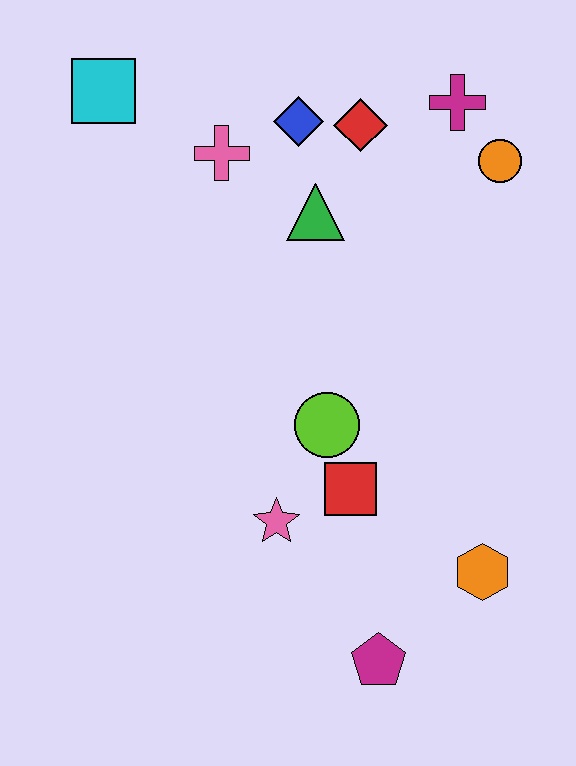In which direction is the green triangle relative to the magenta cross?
The green triangle is to the left of the magenta cross.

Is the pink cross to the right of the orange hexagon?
No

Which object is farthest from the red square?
The cyan square is farthest from the red square.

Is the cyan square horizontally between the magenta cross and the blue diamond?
No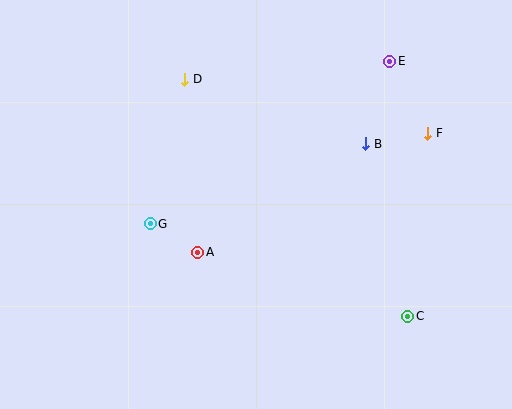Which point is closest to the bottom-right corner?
Point C is closest to the bottom-right corner.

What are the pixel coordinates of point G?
Point G is at (150, 224).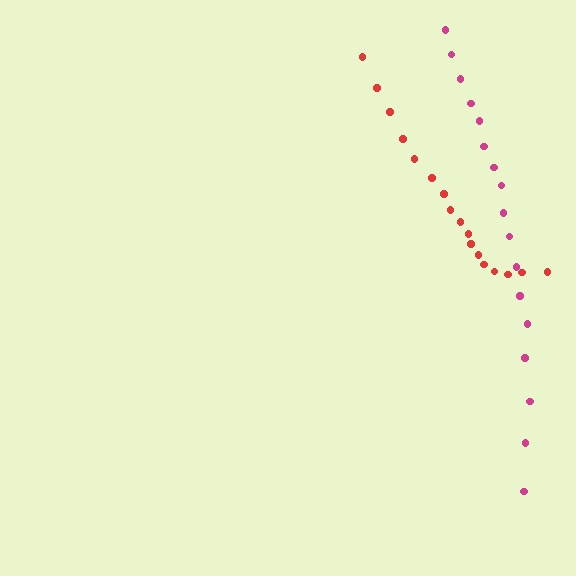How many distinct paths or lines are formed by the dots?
There are 2 distinct paths.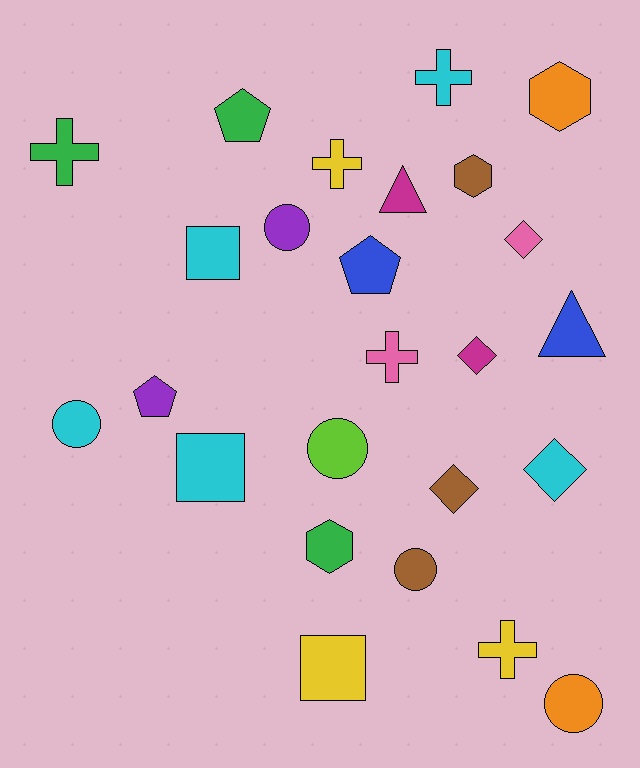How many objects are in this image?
There are 25 objects.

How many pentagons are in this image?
There are 3 pentagons.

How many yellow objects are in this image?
There are 3 yellow objects.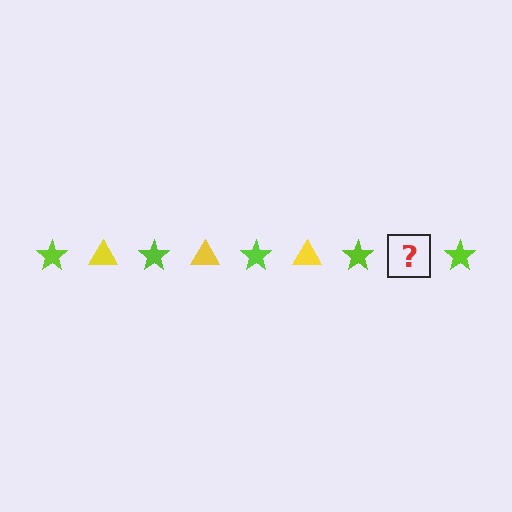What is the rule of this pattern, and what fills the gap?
The rule is that the pattern alternates between lime star and yellow triangle. The gap should be filled with a yellow triangle.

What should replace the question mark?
The question mark should be replaced with a yellow triangle.